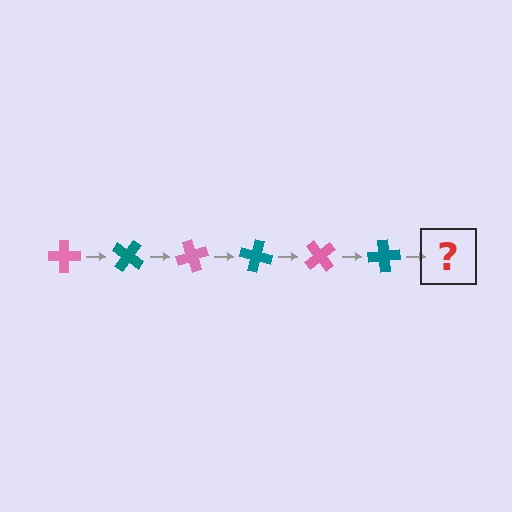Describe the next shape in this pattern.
It should be a pink cross, rotated 210 degrees from the start.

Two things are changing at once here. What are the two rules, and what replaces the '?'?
The two rules are that it rotates 35 degrees each step and the color cycles through pink and teal. The '?' should be a pink cross, rotated 210 degrees from the start.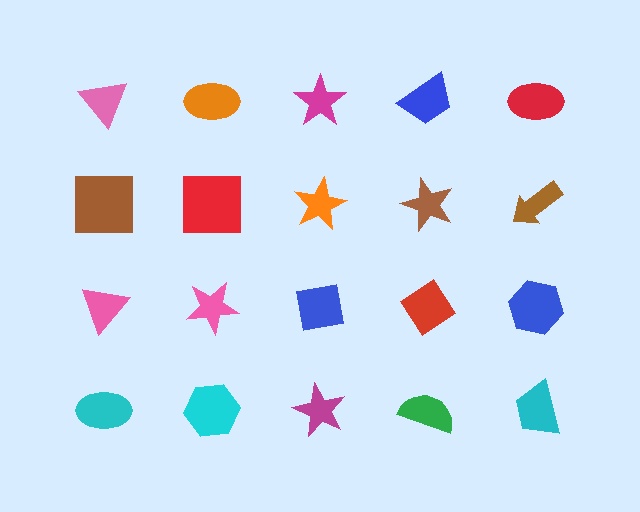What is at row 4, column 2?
A cyan hexagon.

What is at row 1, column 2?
An orange ellipse.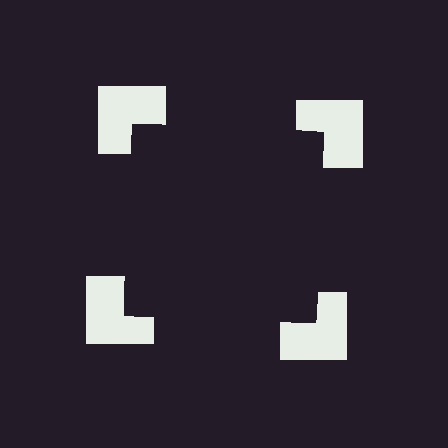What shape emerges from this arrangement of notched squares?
An illusory square — its edges are inferred from the aligned wedge cuts in the notched squares, not physically drawn.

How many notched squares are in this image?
There are 4 — one at each vertex of the illusory square.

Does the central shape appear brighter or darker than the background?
It typically appears slightly darker than the background, even though no actual brightness change is drawn.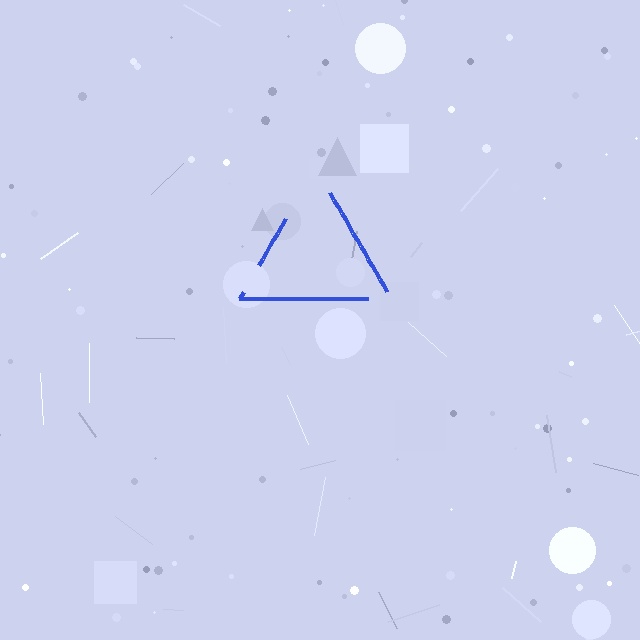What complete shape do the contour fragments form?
The contour fragments form a triangle.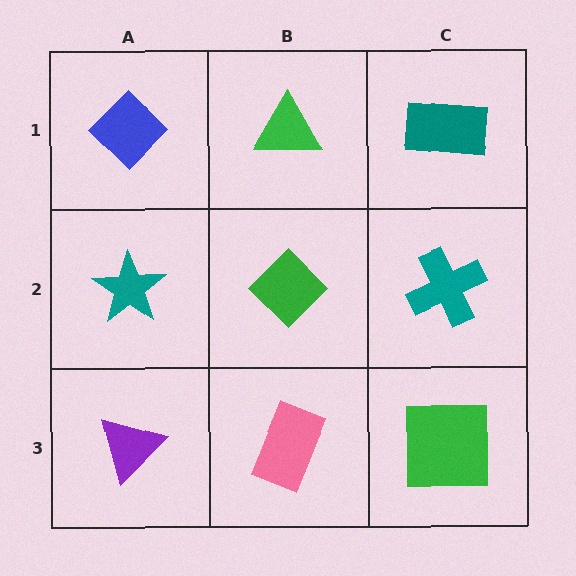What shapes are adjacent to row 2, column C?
A teal rectangle (row 1, column C), a green square (row 3, column C), a green diamond (row 2, column B).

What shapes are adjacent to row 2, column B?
A green triangle (row 1, column B), a pink rectangle (row 3, column B), a teal star (row 2, column A), a teal cross (row 2, column C).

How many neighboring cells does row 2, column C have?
3.